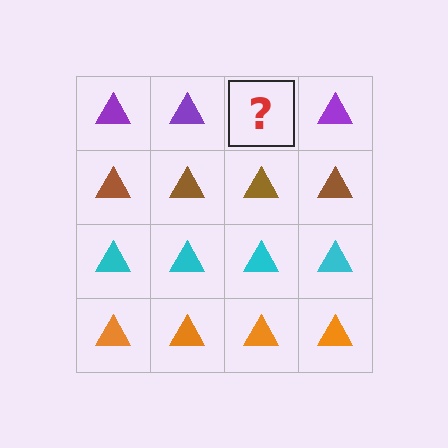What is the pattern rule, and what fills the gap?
The rule is that each row has a consistent color. The gap should be filled with a purple triangle.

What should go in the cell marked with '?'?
The missing cell should contain a purple triangle.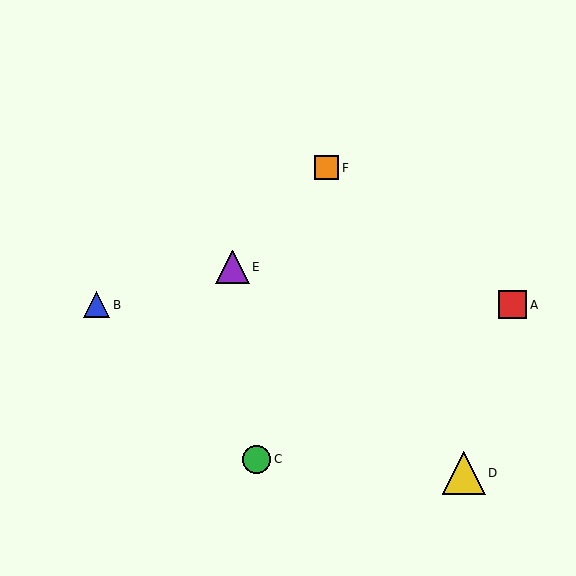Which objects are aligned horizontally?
Objects A, B are aligned horizontally.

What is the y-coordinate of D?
Object D is at y≈473.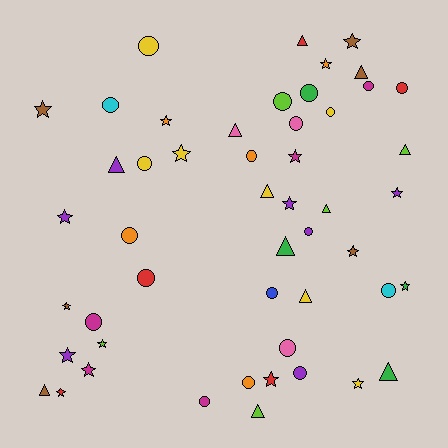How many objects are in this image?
There are 50 objects.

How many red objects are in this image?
There are 5 red objects.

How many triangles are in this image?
There are 12 triangles.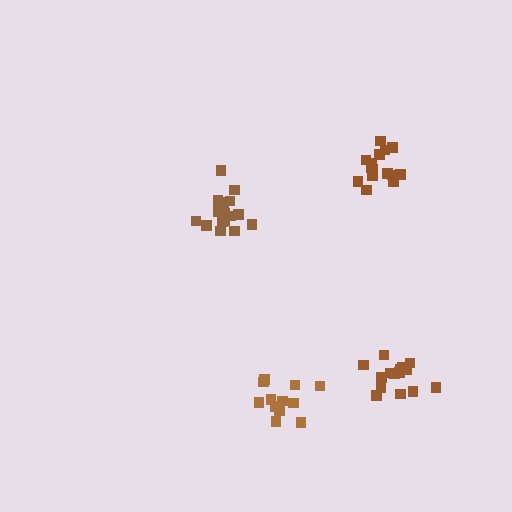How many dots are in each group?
Group 1: 18 dots, Group 2: 12 dots, Group 3: 15 dots, Group 4: 16 dots (61 total).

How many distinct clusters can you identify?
There are 4 distinct clusters.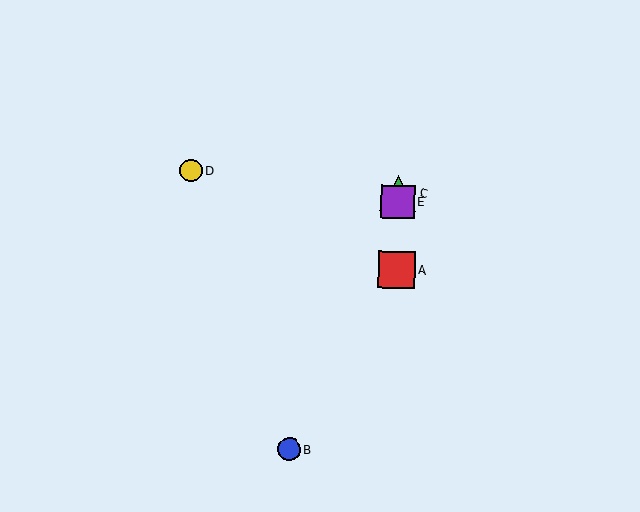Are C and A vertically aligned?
Yes, both are at x≈398.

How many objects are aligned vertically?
3 objects (A, C, E) are aligned vertically.